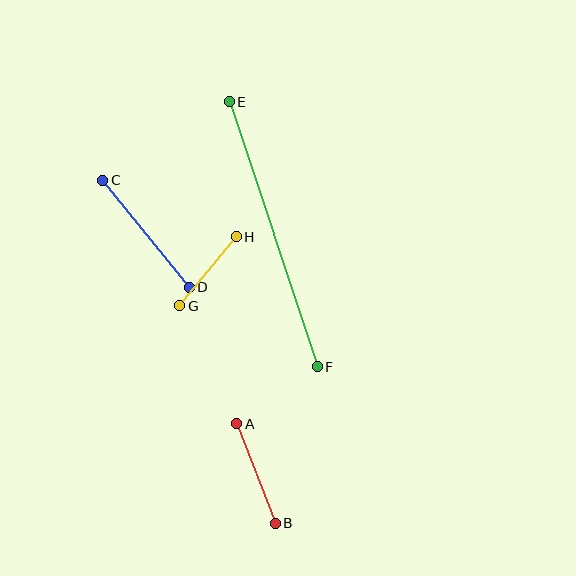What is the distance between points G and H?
The distance is approximately 89 pixels.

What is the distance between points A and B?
The distance is approximately 106 pixels.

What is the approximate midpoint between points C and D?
The midpoint is at approximately (146, 234) pixels.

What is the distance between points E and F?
The distance is approximately 279 pixels.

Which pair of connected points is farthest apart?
Points E and F are farthest apart.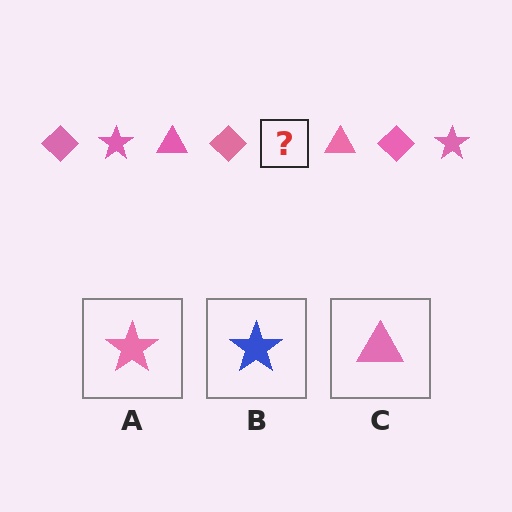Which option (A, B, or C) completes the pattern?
A.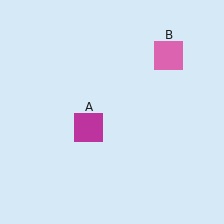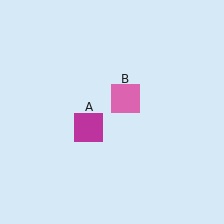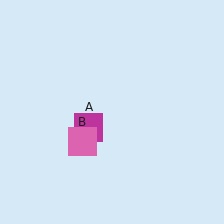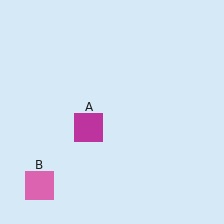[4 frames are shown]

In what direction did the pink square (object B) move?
The pink square (object B) moved down and to the left.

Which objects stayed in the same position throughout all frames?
Magenta square (object A) remained stationary.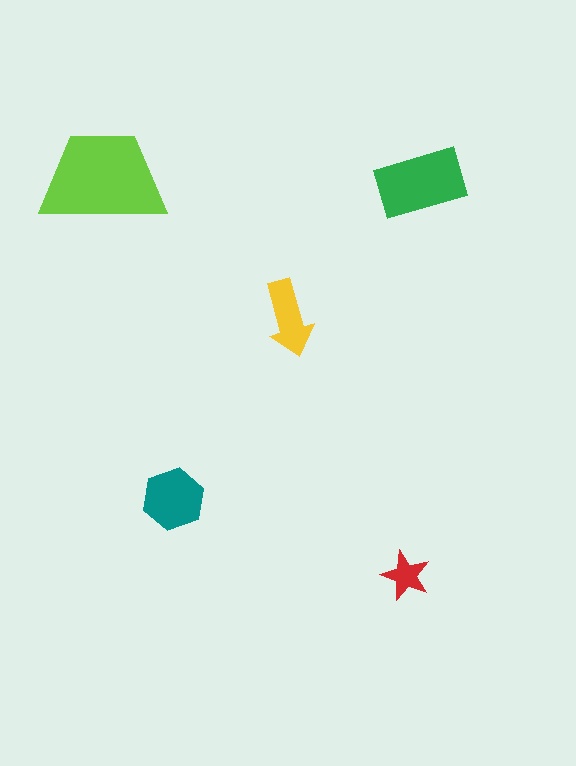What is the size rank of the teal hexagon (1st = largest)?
3rd.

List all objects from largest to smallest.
The lime trapezoid, the green rectangle, the teal hexagon, the yellow arrow, the red star.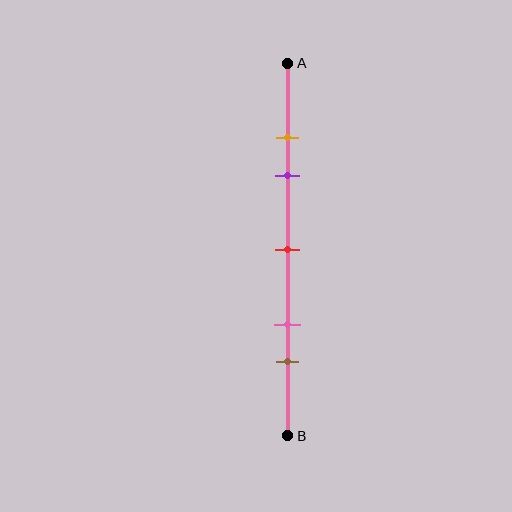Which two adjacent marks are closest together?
The orange and purple marks are the closest adjacent pair.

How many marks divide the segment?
There are 5 marks dividing the segment.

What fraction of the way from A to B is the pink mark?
The pink mark is approximately 70% (0.7) of the way from A to B.